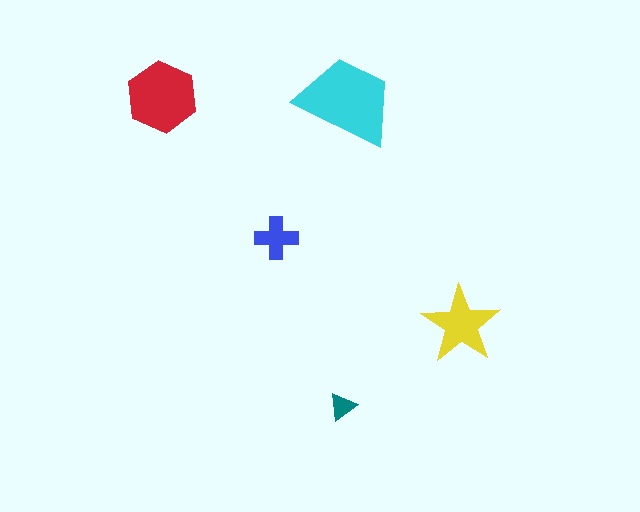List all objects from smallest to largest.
The teal triangle, the blue cross, the yellow star, the red hexagon, the cyan trapezoid.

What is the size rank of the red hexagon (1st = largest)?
2nd.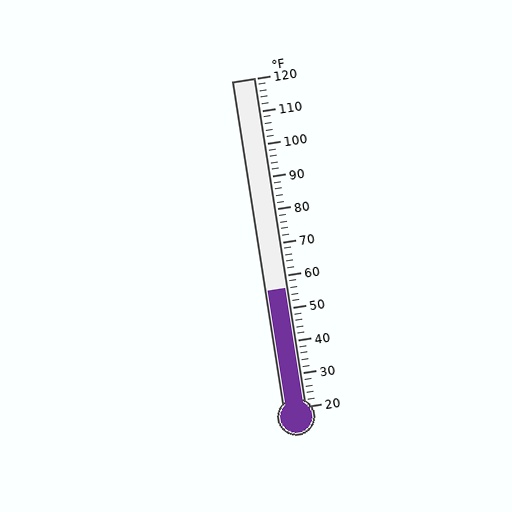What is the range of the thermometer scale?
The thermometer scale ranges from 20°F to 120°F.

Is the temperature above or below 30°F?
The temperature is above 30°F.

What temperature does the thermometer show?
The thermometer shows approximately 56°F.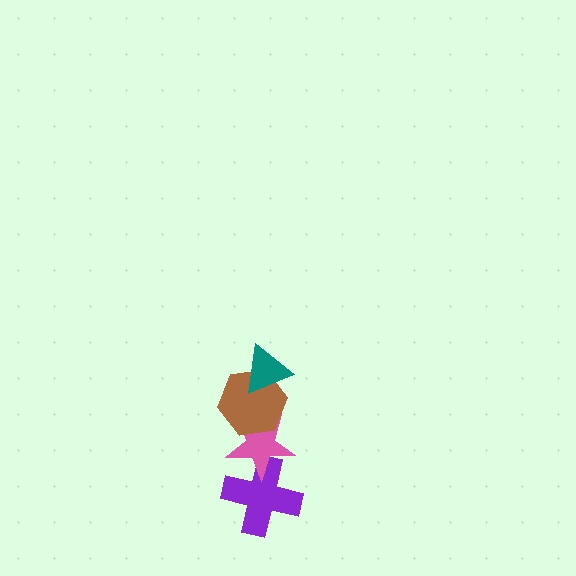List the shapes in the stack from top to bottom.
From top to bottom: the teal triangle, the brown hexagon, the pink star, the purple cross.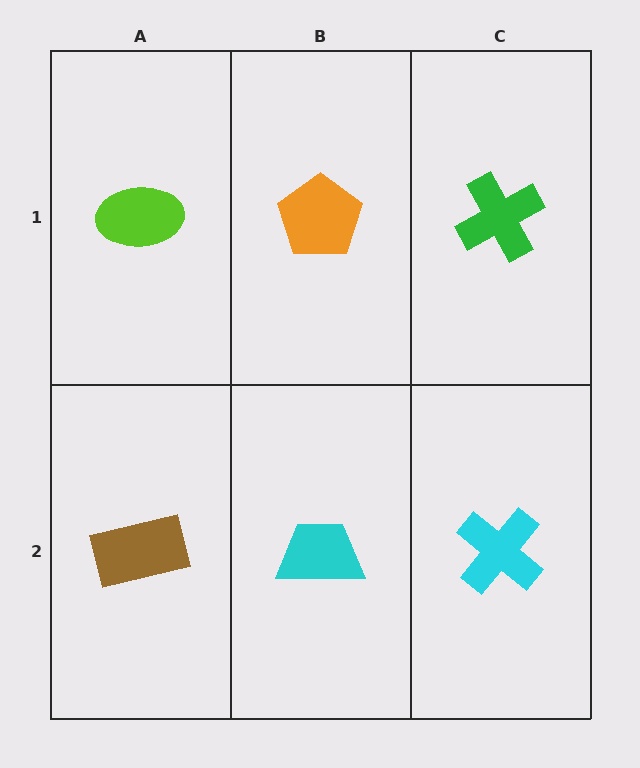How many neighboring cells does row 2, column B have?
3.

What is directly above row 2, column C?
A green cross.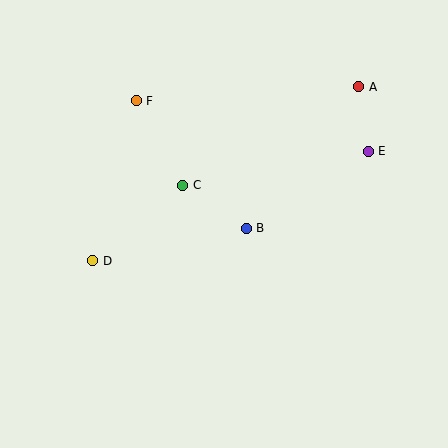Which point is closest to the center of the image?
Point B at (246, 228) is closest to the center.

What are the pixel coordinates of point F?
Point F is at (136, 101).